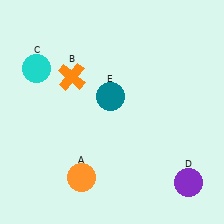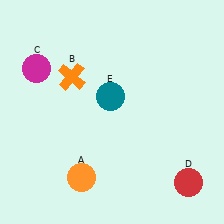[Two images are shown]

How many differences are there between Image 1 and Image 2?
There are 2 differences between the two images.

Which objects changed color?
C changed from cyan to magenta. D changed from purple to red.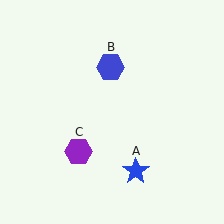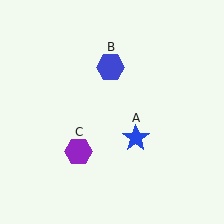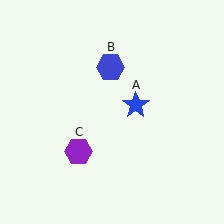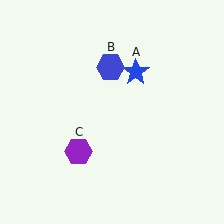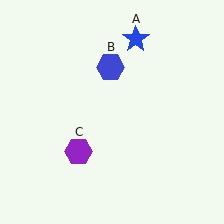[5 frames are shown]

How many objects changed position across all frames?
1 object changed position: blue star (object A).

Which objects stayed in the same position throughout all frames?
Blue hexagon (object B) and purple hexagon (object C) remained stationary.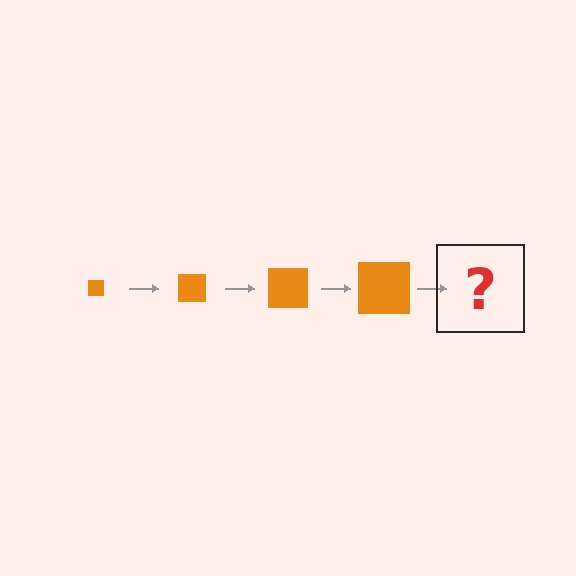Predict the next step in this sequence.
The next step is an orange square, larger than the previous one.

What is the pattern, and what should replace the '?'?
The pattern is that the square gets progressively larger each step. The '?' should be an orange square, larger than the previous one.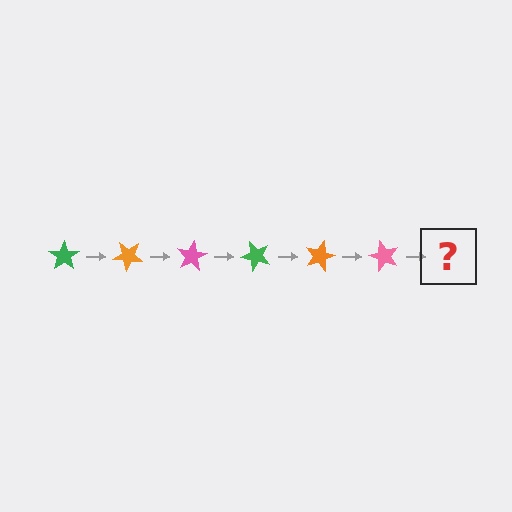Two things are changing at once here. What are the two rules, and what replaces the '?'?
The two rules are that it rotates 40 degrees each step and the color cycles through green, orange, and pink. The '?' should be a green star, rotated 240 degrees from the start.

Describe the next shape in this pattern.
It should be a green star, rotated 240 degrees from the start.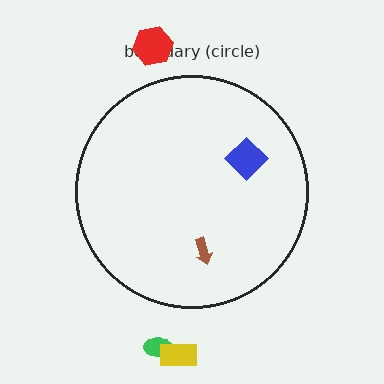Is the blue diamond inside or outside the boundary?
Inside.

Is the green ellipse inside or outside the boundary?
Outside.